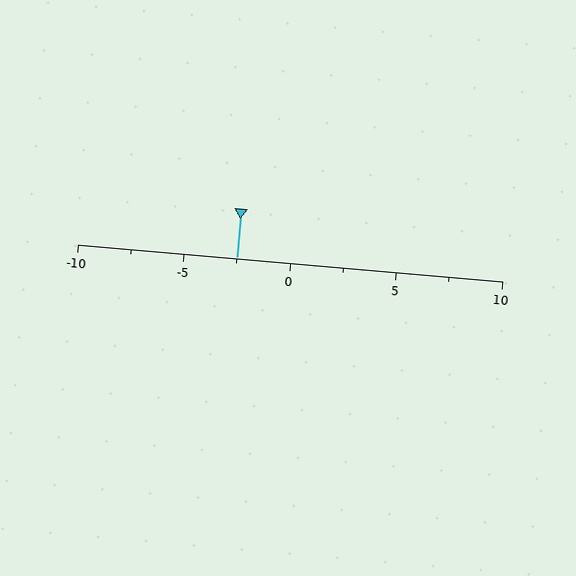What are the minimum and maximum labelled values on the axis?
The axis runs from -10 to 10.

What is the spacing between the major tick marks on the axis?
The major ticks are spaced 5 apart.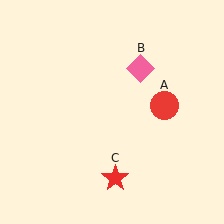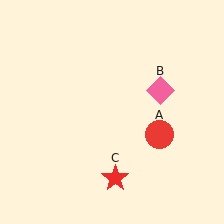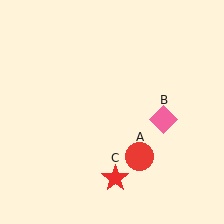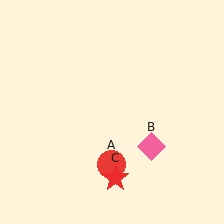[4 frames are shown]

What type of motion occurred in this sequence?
The red circle (object A), pink diamond (object B) rotated clockwise around the center of the scene.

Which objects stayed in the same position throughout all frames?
Red star (object C) remained stationary.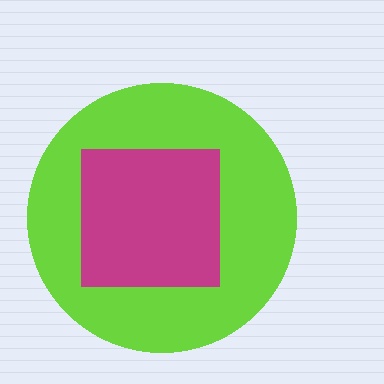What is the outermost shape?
The lime circle.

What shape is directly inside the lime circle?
The magenta square.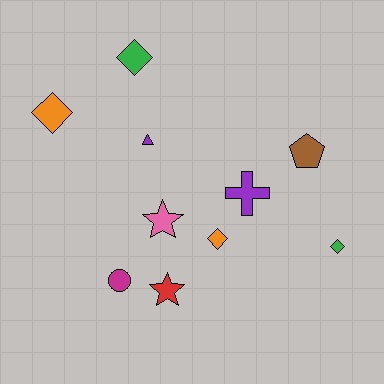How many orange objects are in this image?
There are 2 orange objects.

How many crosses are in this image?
There is 1 cross.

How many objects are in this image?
There are 10 objects.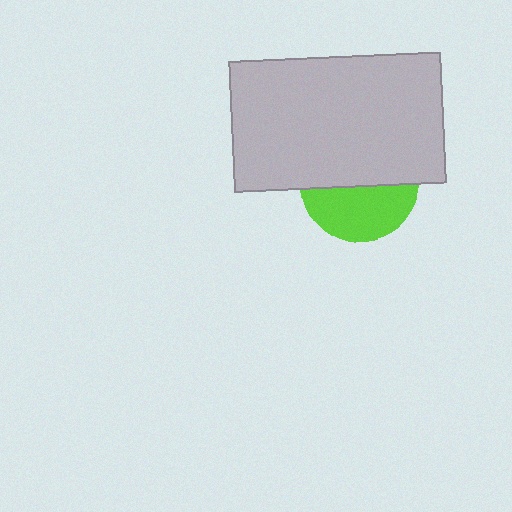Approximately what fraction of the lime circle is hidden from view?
Roughly 55% of the lime circle is hidden behind the light gray rectangle.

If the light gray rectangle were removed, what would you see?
You would see the complete lime circle.